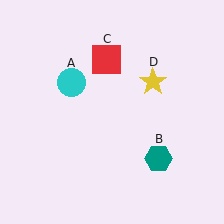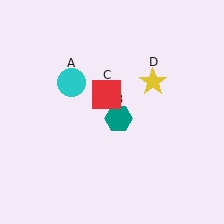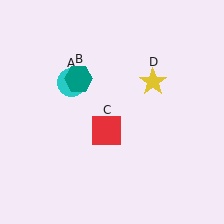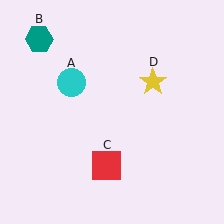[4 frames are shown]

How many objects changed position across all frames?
2 objects changed position: teal hexagon (object B), red square (object C).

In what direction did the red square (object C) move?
The red square (object C) moved down.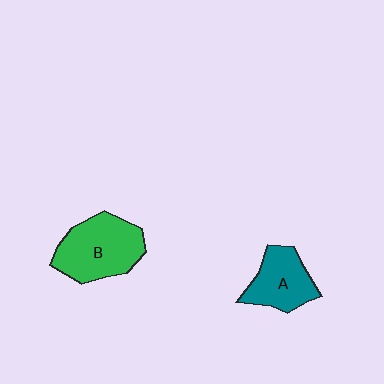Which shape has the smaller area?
Shape A (teal).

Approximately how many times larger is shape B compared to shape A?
Approximately 1.4 times.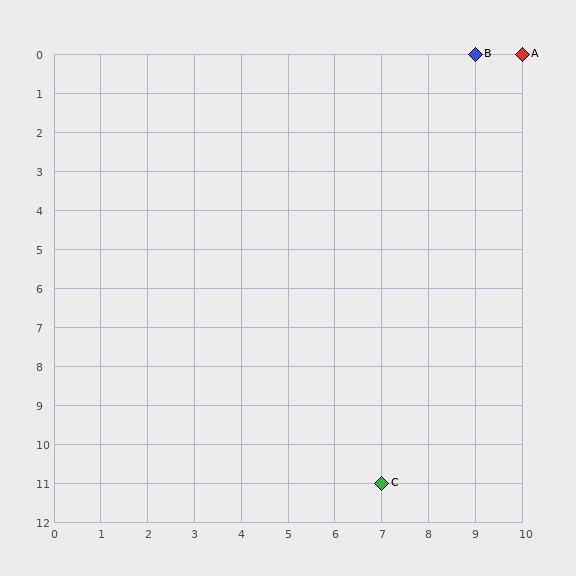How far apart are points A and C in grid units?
Points A and C are 3 columns and 11 rows apart (about 11.4 grid units diagonally).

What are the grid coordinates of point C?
Point C is at grid coordinates (7, 11).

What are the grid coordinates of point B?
Point B is at grid coordinates (9, 0).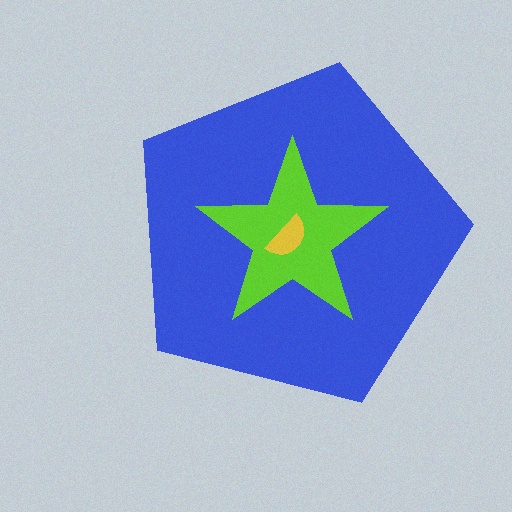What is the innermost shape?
The yellow semicircle.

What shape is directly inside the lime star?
The yellow semicircle.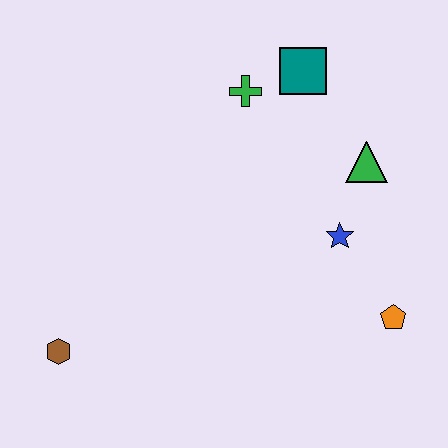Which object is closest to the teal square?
The green cross is closest to the teal square.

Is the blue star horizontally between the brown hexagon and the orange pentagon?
Yes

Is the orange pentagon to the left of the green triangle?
No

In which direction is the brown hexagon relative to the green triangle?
The brown hexagon is to the left of the green triangle.